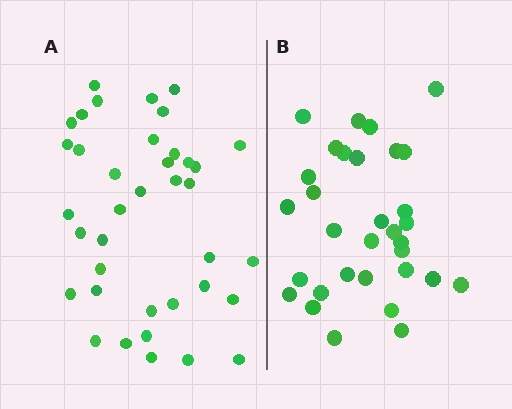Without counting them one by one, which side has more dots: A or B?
Region A (the left region) has more dots.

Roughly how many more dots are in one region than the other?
Region A has about 6 more dots than region B.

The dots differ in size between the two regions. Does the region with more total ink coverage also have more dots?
No. Region B has more total ink coverage because its dots are larger, but region A actually contains more individual dots. Total area can be misleading — the number of items is what matters here.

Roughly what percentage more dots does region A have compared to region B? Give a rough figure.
About 20% more.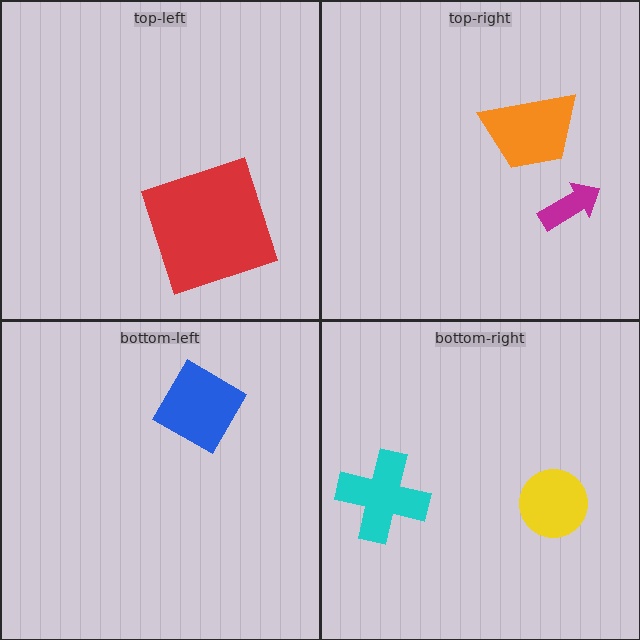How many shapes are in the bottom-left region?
1.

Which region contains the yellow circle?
The bottom-right region.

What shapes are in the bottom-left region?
The blue diamond.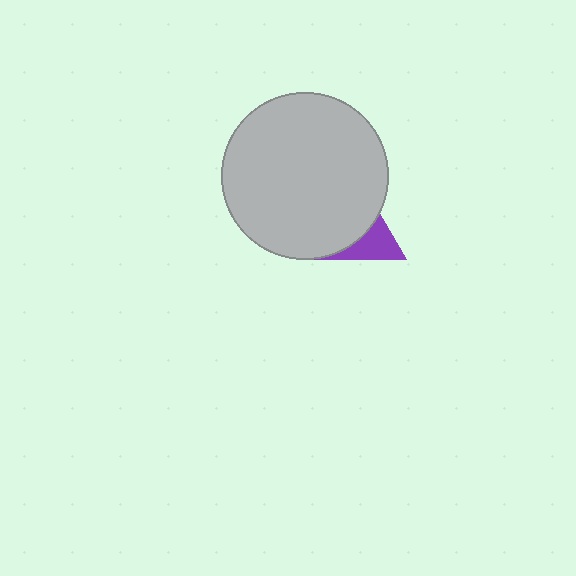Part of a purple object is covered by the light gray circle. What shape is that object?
It is a triangle.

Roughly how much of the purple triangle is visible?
A small part of it is visible (roughly 38%).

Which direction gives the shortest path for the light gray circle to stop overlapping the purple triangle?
Moving toward the upper-left gives the shortest separation.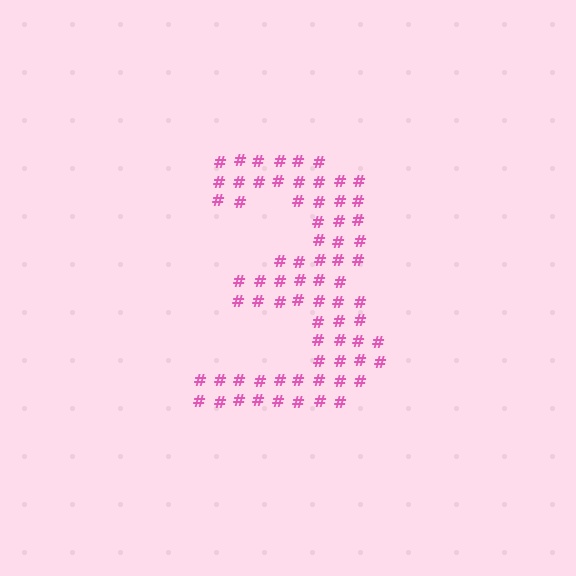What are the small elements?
The small elements are hash symbols.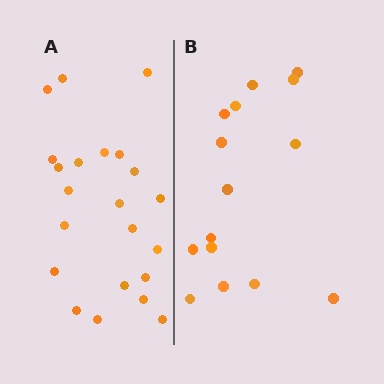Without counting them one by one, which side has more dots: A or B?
Region A (the left region) has more dots.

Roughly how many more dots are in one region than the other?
Region A has roughly 8 or so more dots than region B.